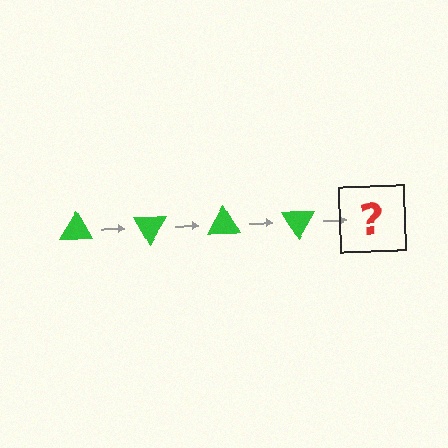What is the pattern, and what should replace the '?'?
The pattern is that the triangle rotates 60 degrees each step. The '?' should be a green triangle rotated 240 degrees.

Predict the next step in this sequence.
The next step is a green triangle rotated 240 degrees.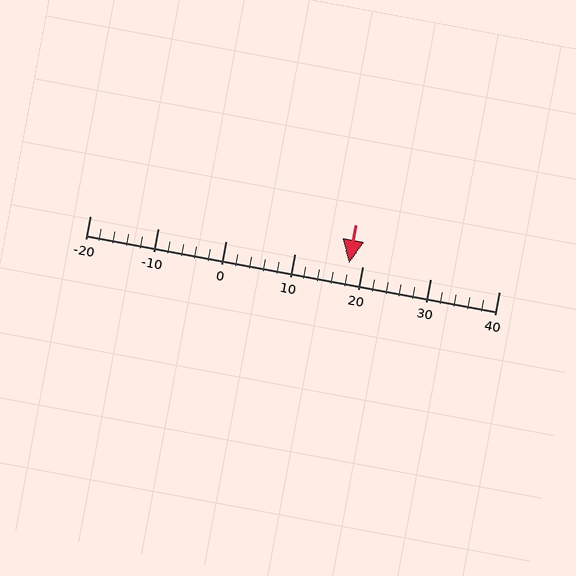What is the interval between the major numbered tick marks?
The major tick marks are spaced 10 units apart.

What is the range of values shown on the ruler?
The ruler shows values from -20 to 40.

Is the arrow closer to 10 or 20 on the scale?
The arrow is closer to 20.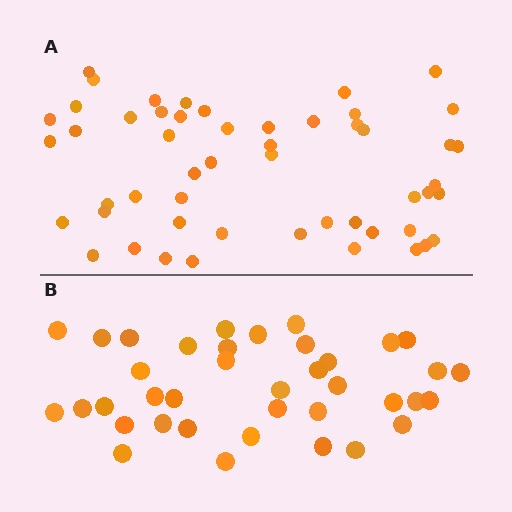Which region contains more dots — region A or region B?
Region A (the top region) has more dots.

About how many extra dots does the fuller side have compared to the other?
Region A has approximately 15 more dots than region B.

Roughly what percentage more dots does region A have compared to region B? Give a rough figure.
About 35% more.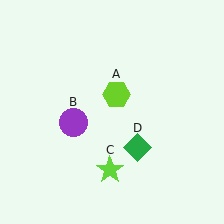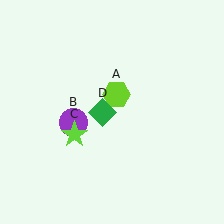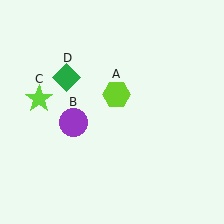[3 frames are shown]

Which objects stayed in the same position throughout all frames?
Lime hexagon (object A) and purple circle (object B) remained stationary.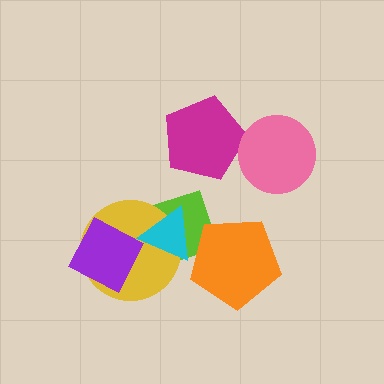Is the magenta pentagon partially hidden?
No, no other shape covers it.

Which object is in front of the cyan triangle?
The orange pentagon is in front of the cyan triangle.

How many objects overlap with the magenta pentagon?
0 objects overlap with the magenta pentagon.